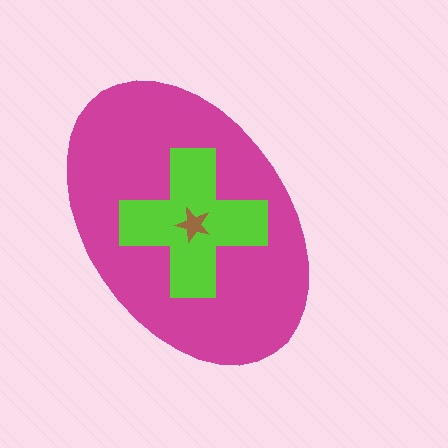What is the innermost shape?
The brown star.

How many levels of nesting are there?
3.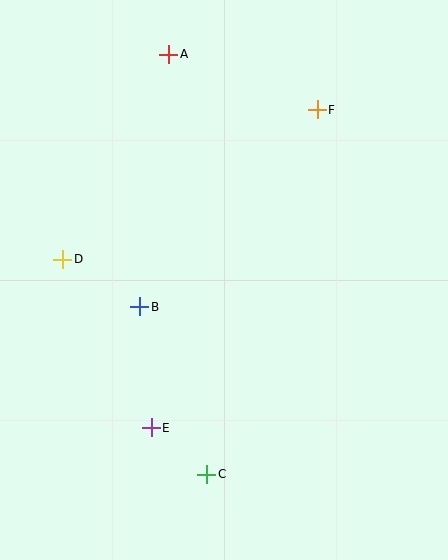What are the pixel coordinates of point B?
Point B is at (140, 307).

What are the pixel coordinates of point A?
Point A is at (169, 54).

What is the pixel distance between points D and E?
The distance between D and E is 190 pixels.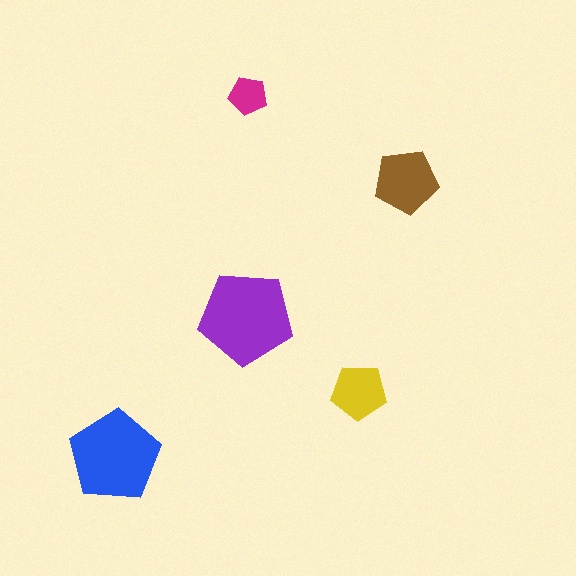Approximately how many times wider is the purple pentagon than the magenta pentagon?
About 2.5 times wider.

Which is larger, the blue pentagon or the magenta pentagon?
The blue one.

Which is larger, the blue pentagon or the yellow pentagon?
The blue one.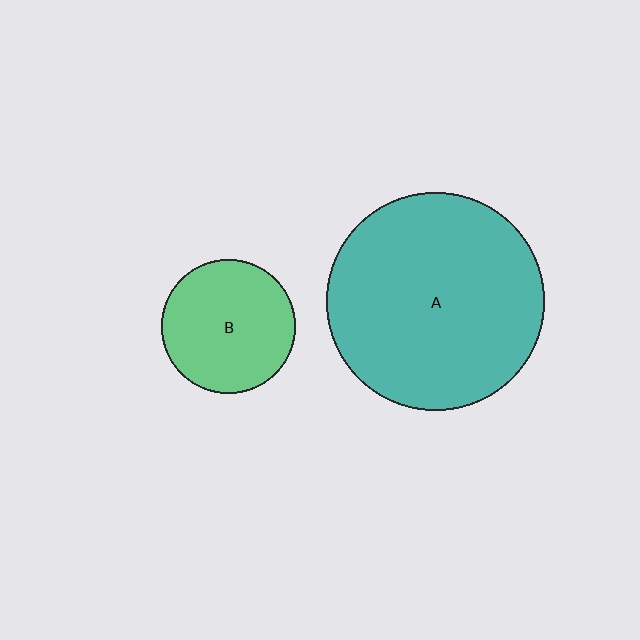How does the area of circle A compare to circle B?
Approximately 2.6 times.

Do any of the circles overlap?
No, none of the circles overlap.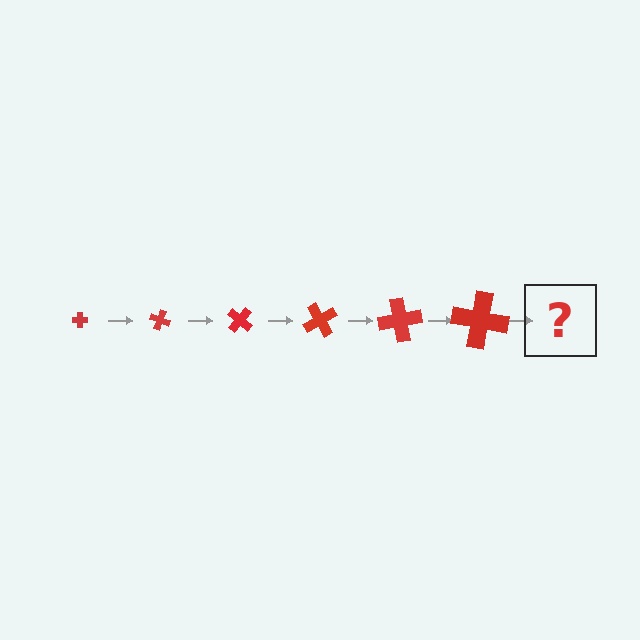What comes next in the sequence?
The next element should be a cross, larger than the previous one and rotated 120 degrees from the start.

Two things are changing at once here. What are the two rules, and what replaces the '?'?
The two rules are that the cross grows larger each step and it rotates 20 degrees each step. The '?' should be a cross, larger than the previous one and rotated 120 degrees from the start.